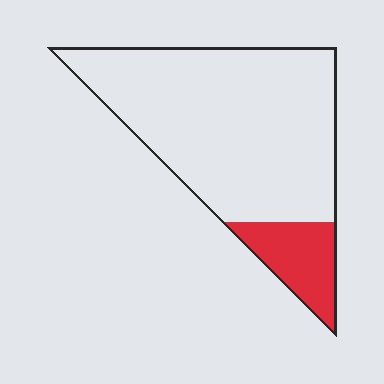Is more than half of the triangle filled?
No.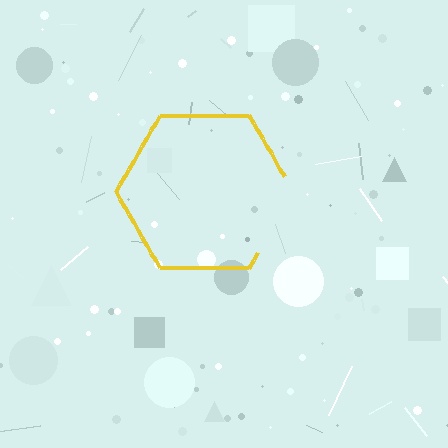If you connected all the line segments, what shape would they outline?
They would outline a hexagon.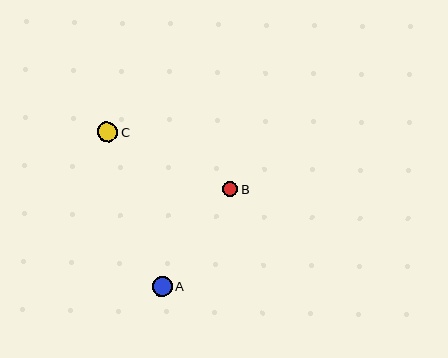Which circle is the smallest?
Circle B is the smallest with a size of approximately 15 pixels.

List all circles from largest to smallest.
From largest to smallest: C, A, B.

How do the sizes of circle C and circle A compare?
Circle C and circle A are approximately the same size.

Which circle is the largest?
Circle C is the largest with a size of approximately 20 pixels.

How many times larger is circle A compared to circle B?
Circle A is approximately 1.3 times the size of circle B.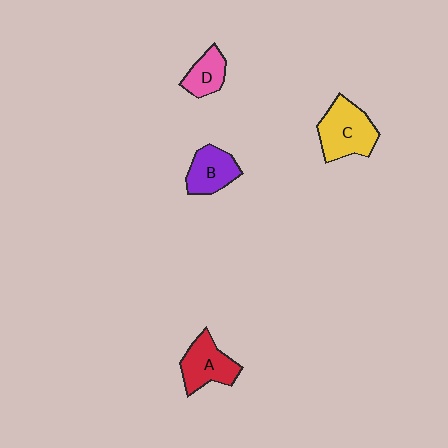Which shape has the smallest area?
Shape D (pink).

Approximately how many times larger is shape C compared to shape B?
Approximately 1.4 times.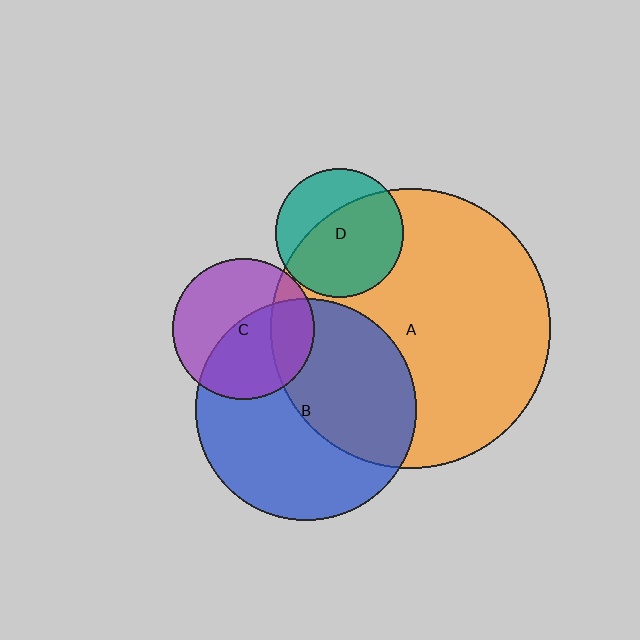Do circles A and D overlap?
Yes.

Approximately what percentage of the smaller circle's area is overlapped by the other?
Approximately 65%.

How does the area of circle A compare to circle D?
Approximately 4.8 times.